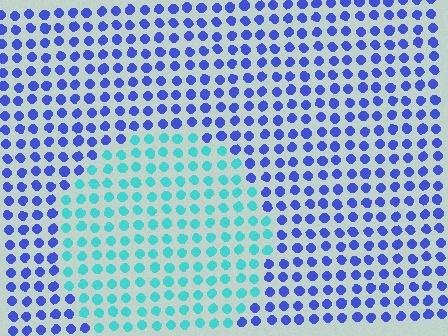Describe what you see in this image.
The image is filled with small blue elements in a uniform arrangement. A circle-shaped region is visible where the elements are tinted to a slightly different hue, forming a subtle color boundary.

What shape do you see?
I see a circle.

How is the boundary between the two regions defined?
The boundary is defined purely by a slight shift in hue (about 56 degrees). Spacing, size, and orientation are identical on both sides.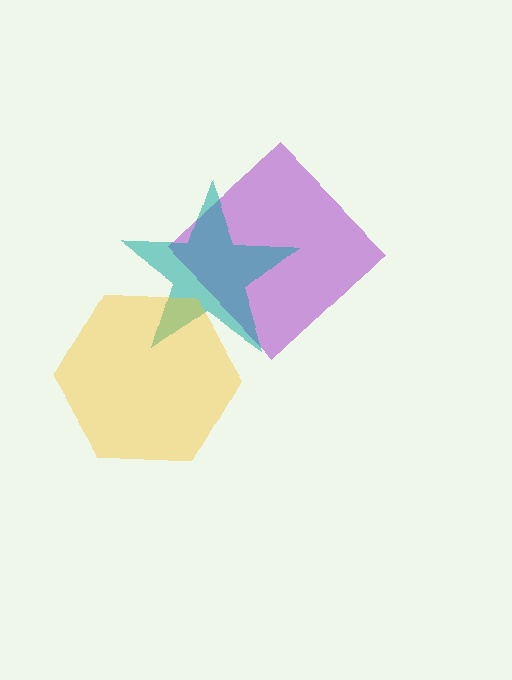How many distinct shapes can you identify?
There are 3 distinct shapes: a purple diamond, a teal star, a yellow hexagon.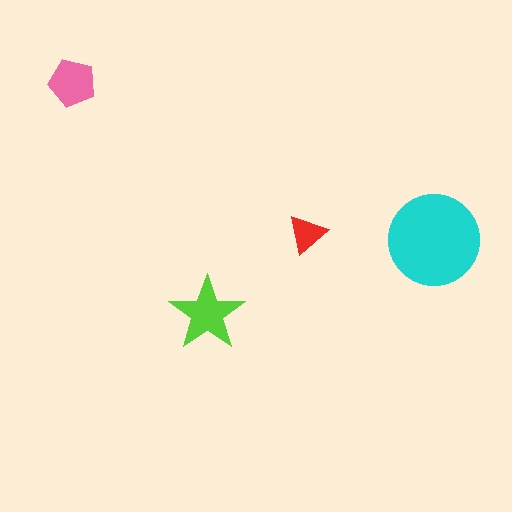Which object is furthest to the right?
The cyan circle is rightmost.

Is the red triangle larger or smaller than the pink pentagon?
Smaller.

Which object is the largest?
The cyan circle.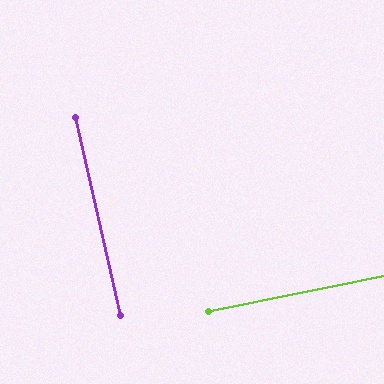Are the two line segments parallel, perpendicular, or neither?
Perpendicular — they meet at approximately 89°.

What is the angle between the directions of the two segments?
Approximately 89 degrees.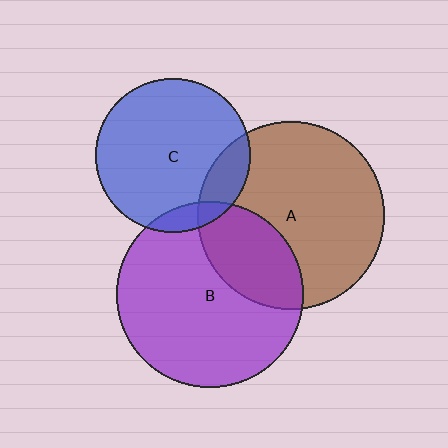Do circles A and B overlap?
Yes.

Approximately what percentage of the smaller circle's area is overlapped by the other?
Approximately 30%.